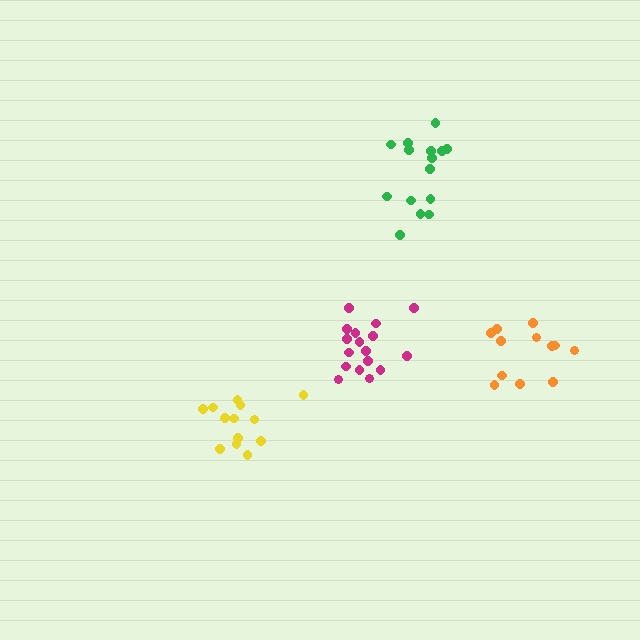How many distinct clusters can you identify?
There are 4 distinct clusters.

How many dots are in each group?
Group 1: 17 dots, Group 2: 15 dots, Group 3: 12 dots, Group 4: 13 dots (57 total).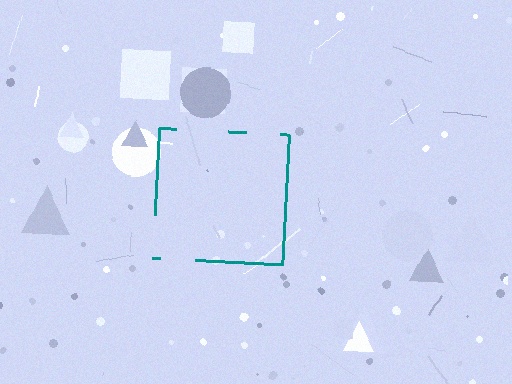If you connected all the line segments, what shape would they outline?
They would outline a square.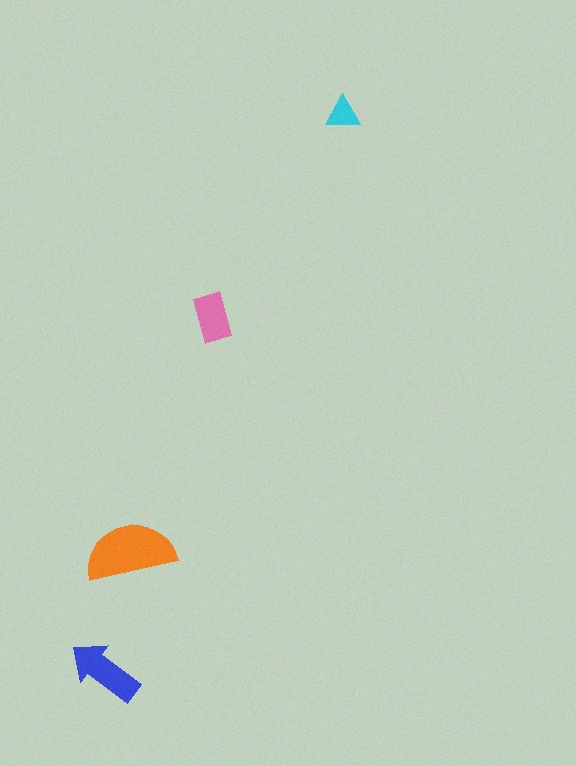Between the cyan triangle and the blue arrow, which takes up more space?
The blue arrow.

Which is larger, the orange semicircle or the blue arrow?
The orange semicircle.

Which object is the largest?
The orange semicircle.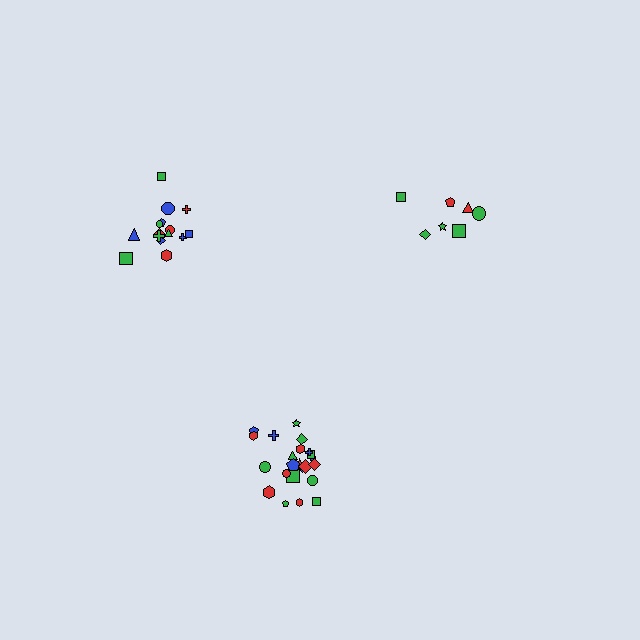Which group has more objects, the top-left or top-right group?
The top-left group.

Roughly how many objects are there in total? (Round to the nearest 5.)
Roughly 45 objects in total.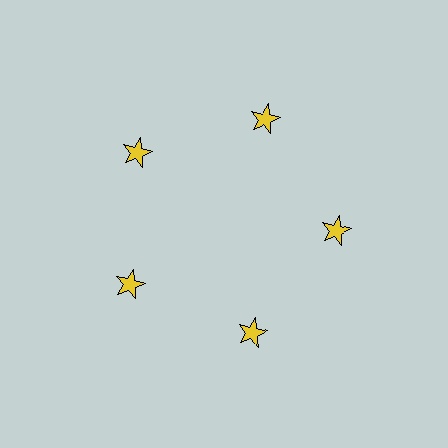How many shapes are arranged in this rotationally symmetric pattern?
There are 5 shapes, arranged in 5 groups of 1.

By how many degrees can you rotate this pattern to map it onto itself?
The pattern maps onto itself every 72 degrees of rotation.